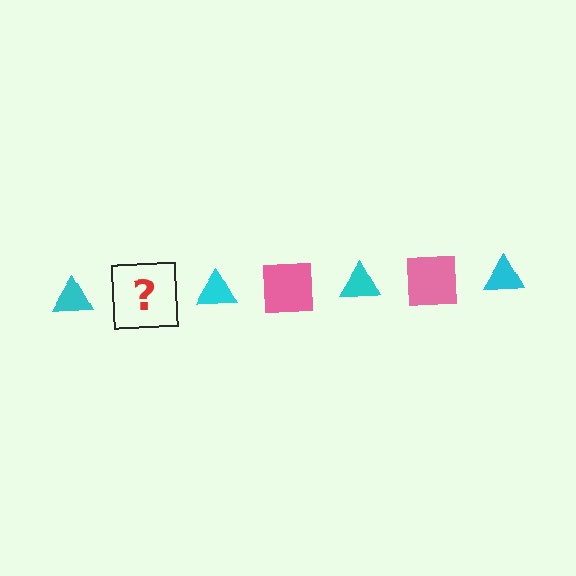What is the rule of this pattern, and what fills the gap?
The rule is that the pattern alternates between cyan triangle and pink square. The gap should be filled with a pink square.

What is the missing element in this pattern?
The missing element is a pink square.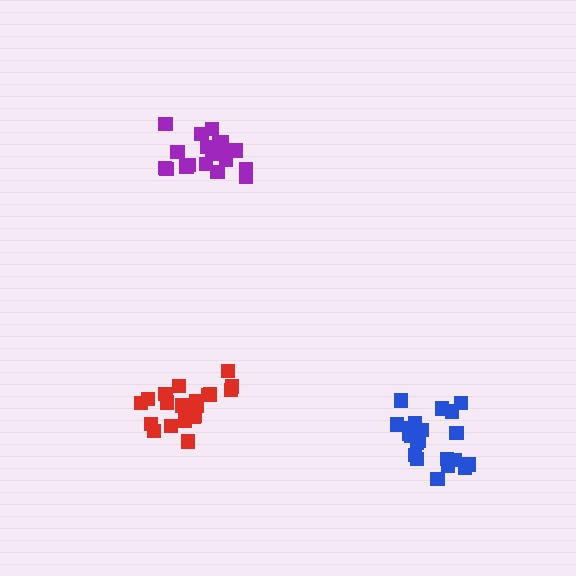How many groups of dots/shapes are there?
There are 3 groups.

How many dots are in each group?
Group 1: 21 dots, Group 2: 21 dots, Group 3: 20 dots (62 total).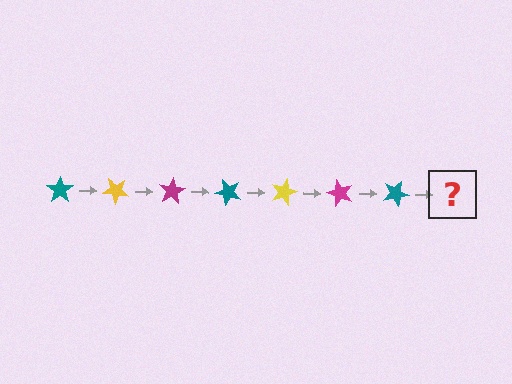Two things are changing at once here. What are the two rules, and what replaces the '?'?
The two rules are that it rotates 40 degrees each step and the color cycles through teal, yellow, and magenta. The '?' should be a yellow star, rotated 280 degrees from the start.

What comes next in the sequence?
The next element should be a yellow star, rotated 280 degrees from the start.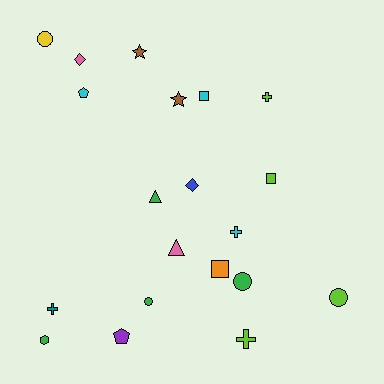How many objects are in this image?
There are 20 objects.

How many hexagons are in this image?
There is 1 hexagon.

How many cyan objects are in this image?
There are 3 cyan objects.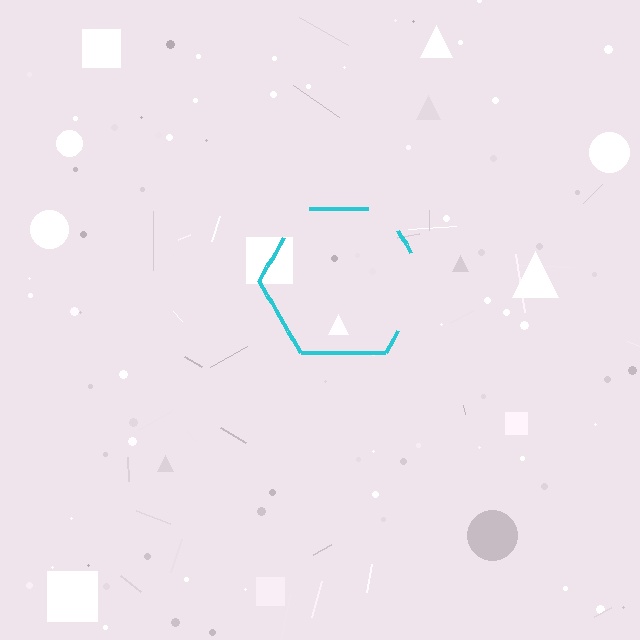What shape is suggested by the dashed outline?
The dashed outline suggests a hexagon.